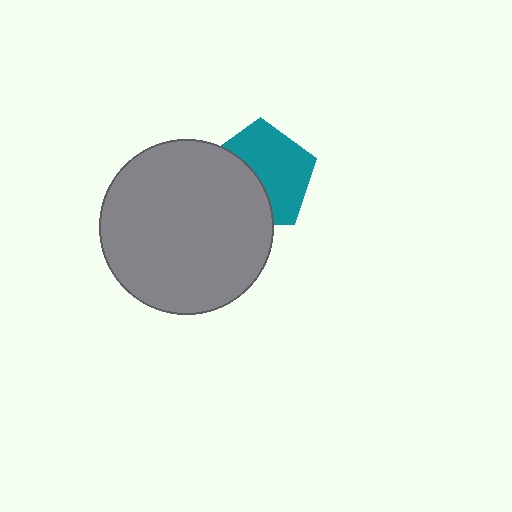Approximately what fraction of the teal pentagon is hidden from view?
Roughly 42% of the teal pentagon is hidden behind the gray circle.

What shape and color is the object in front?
The object in front is a gray circle.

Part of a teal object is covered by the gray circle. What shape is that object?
It is a pentagon.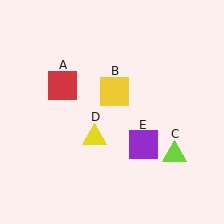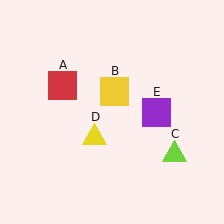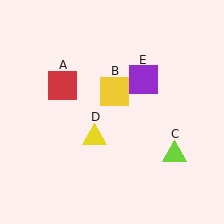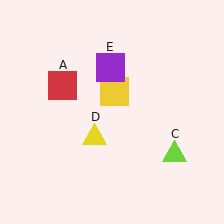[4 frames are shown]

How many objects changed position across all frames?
1 object changed position: purple square (object E).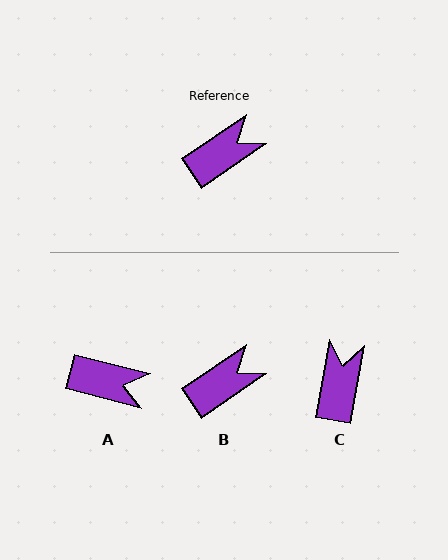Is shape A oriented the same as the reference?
No, it is off by about 48 degrees.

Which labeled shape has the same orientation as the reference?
B.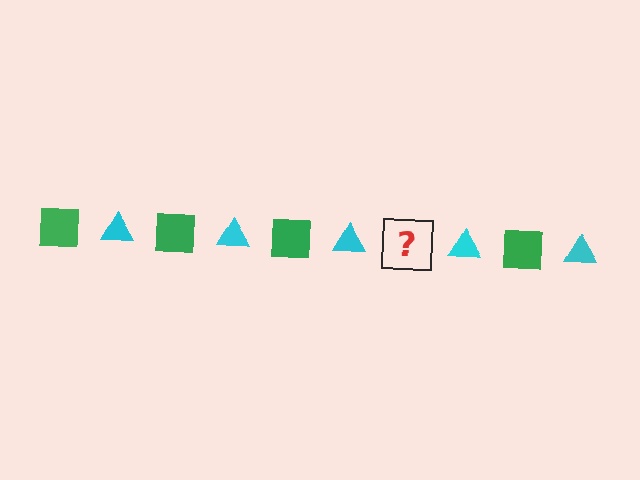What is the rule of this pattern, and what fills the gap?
The rule is that the pattern alternates between green square and cyan triangle. The gap should be filled with a green square.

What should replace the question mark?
The question mark should be replaced with a green square.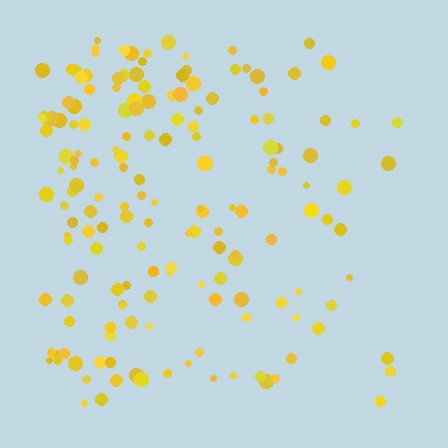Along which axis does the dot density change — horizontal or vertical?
Horizontal.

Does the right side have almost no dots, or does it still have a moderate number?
Still a moderate number, just noticeably fewer than the left.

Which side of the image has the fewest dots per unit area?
The right.